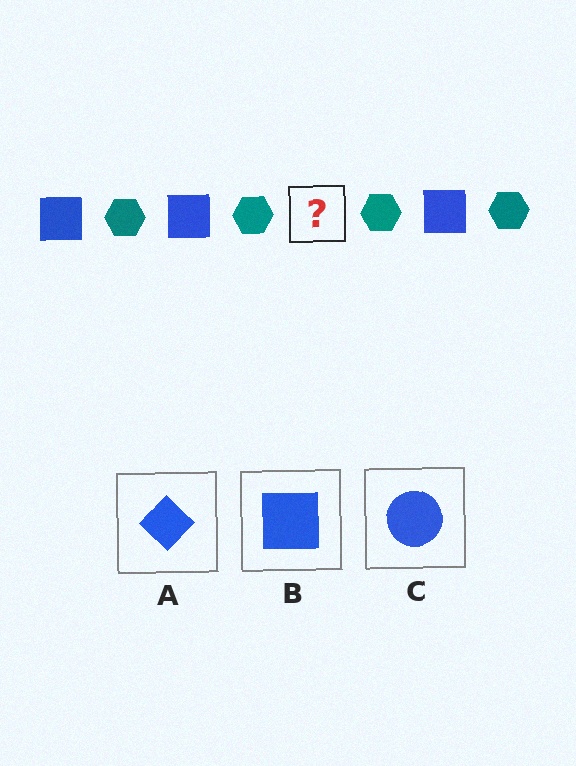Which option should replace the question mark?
Option B.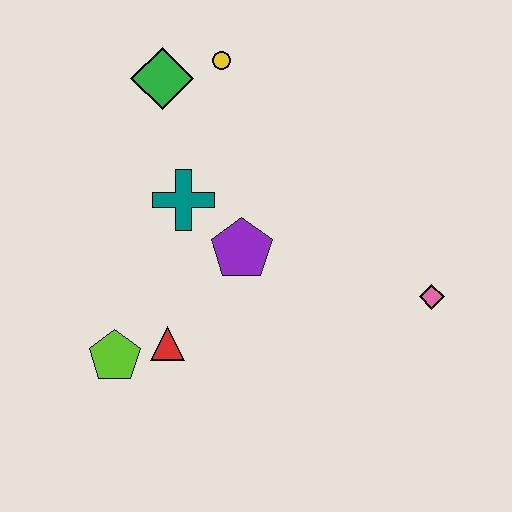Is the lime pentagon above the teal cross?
No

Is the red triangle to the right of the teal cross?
No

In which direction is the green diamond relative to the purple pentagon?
The green diamond is above the purple pentagon.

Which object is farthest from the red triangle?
The yellow circle is farthest from the red triangle.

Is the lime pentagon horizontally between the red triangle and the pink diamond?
No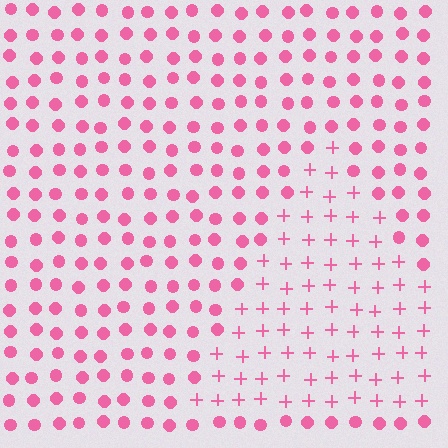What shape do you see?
I see a triangle.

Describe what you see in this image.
The image is filled with small pink elements arranged in a uniform grid. A triangle-shaped region contains plus signs, while the surrounding area contains circles. The boundary is defined purely by the change in element shape.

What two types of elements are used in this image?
The image uses plus signs inside the triangle region and circles outside it.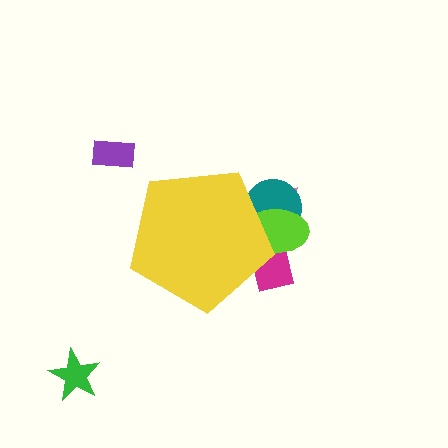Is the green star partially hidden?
No, the green star is fully visible.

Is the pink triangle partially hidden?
Yes, the pink triangle is partially hidden behind the yellow pentagon.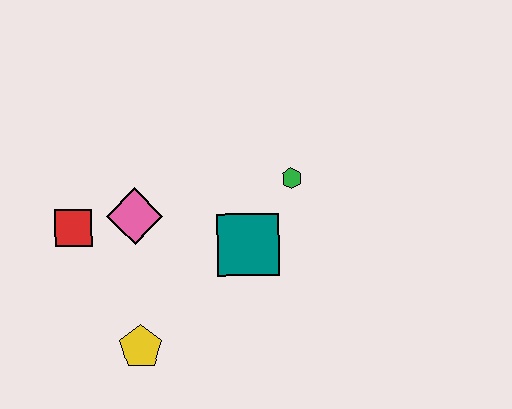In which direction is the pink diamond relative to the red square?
The pink diamond is to the right of the red square.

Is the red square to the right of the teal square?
No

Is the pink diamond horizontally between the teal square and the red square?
Yes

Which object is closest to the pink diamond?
The red square is closest to the pink diamond.